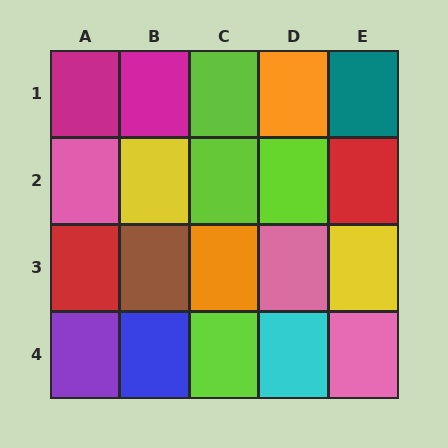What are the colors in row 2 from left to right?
Pink, yellow, lime, lime, red.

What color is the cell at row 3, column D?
Pink.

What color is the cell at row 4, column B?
Blue.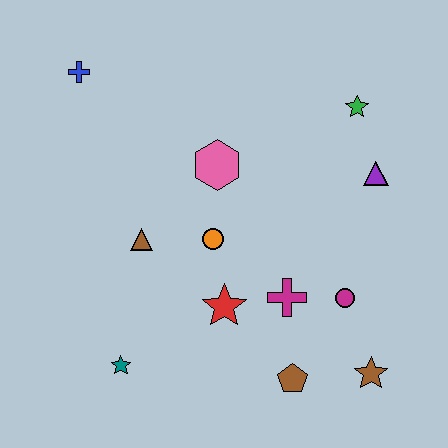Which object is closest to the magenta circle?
The magenta cross is closest to the magenta circle.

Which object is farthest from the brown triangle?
The brown star is farthest from the brown triangle.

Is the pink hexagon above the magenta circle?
Yes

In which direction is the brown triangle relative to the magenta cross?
The brown triangle is to the left of the magenta cross.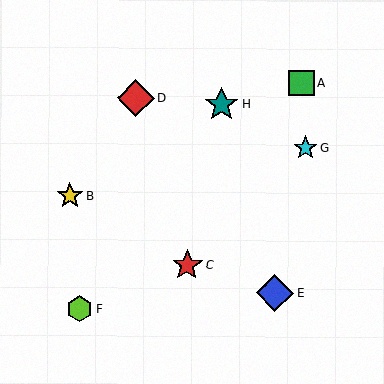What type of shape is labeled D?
Shape D is a red diamond.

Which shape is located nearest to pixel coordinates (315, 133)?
The cyan star (labeled G) at (306, 148) is nearest to that location.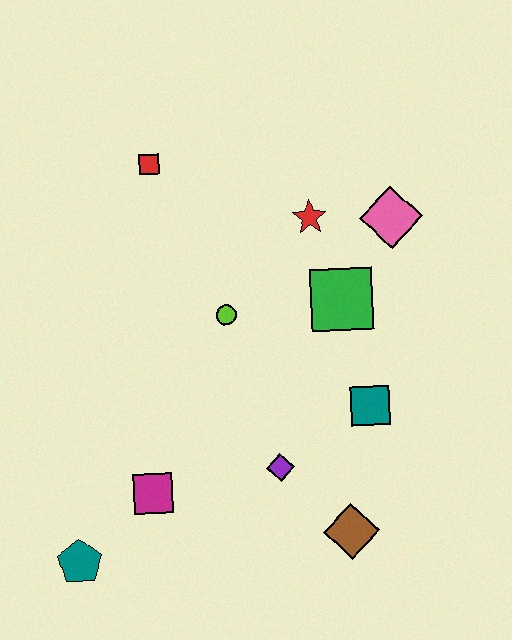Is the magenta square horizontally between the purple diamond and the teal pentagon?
Yes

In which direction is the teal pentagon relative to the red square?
The teal pentagon is below the red square.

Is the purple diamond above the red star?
No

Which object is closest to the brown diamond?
The purple diamond is closest to the brown diamond.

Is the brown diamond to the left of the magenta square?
No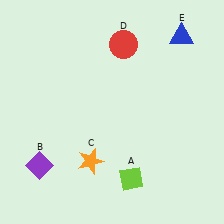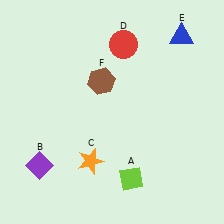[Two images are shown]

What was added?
A brown hexagon (F) was added in Image 2.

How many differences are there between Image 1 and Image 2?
There is 1 difference between the two images.